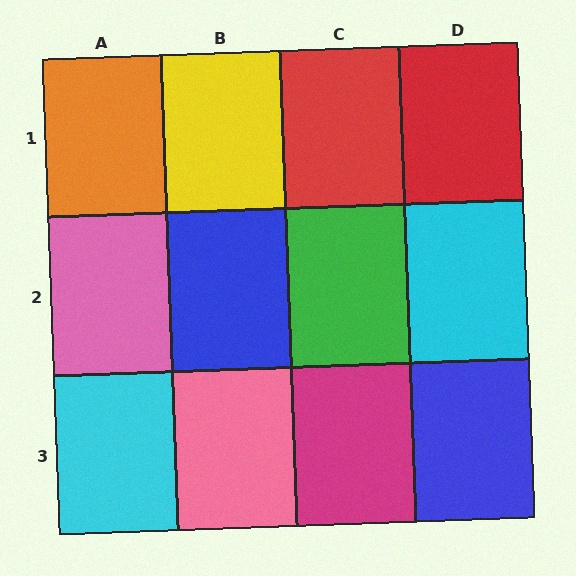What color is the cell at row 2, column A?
Pink.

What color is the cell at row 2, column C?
Green.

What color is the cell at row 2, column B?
Blue.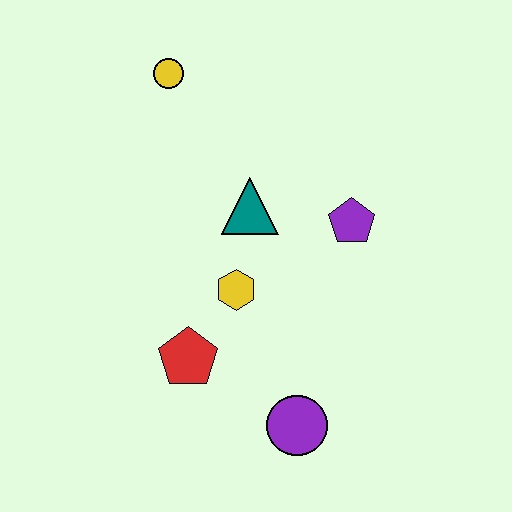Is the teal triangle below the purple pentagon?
No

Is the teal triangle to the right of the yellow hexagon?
Yes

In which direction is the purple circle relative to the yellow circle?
The purple circle is below the yellow circle.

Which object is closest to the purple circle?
The red pentagon is closest to the purple circle.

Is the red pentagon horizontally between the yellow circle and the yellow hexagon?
Yes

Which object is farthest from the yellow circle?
The purple circle is farthest from the yellow circle.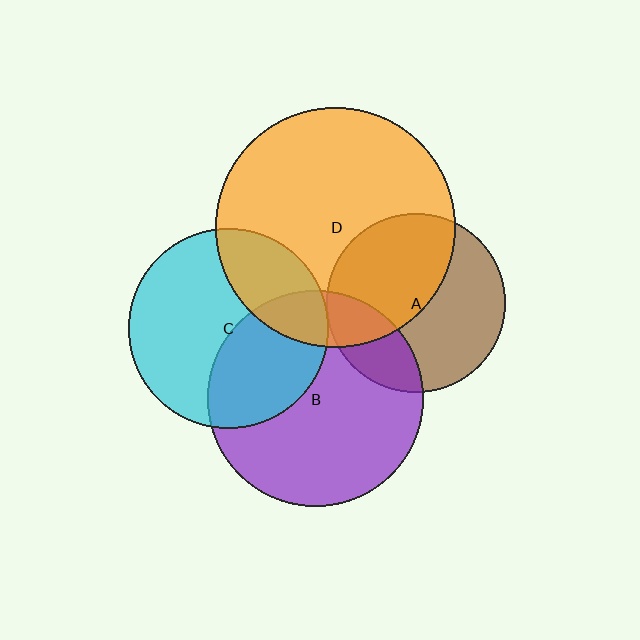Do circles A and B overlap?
Yes.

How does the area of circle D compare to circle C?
Approximately 1.4 times.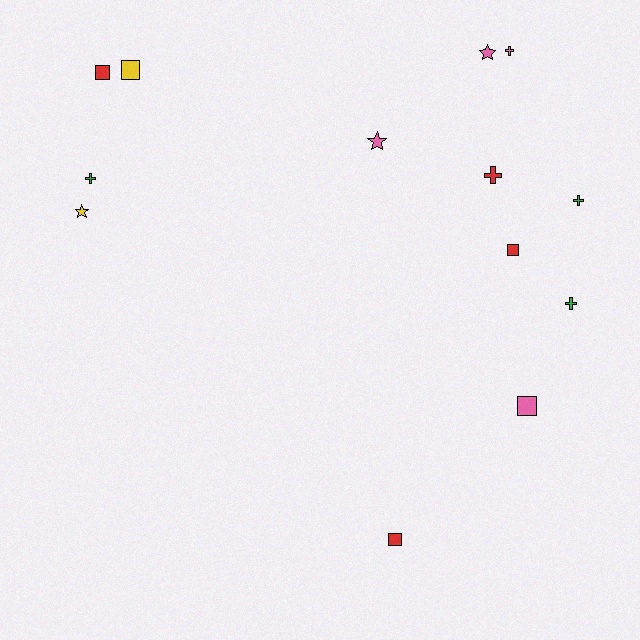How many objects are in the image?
There are 13 objects.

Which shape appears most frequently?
Square, with 5 objects.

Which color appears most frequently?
Red, with 4 objects.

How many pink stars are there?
There are 2 pink stars.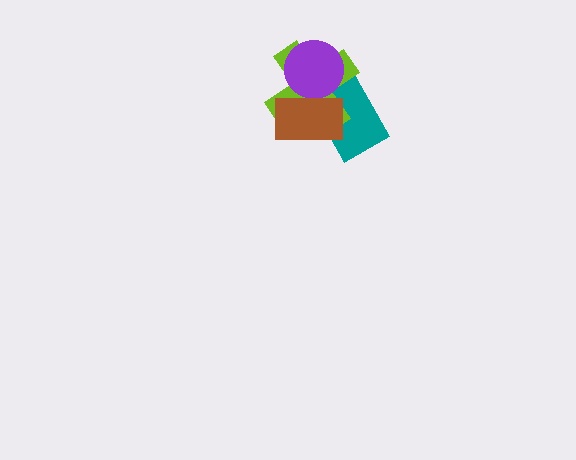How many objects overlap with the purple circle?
3 objects overlap with the purple circle.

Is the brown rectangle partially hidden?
No, no other shape covers it.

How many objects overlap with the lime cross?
3 objects overlap with the lime cross.